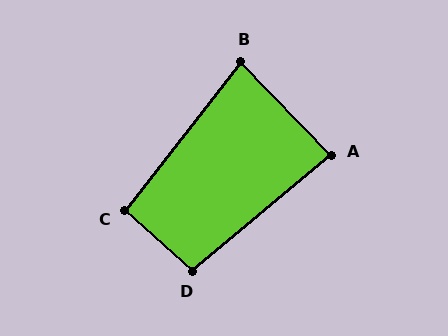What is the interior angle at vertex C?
Approximately 94 degrees (approximately right).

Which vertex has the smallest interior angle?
B, at approximately 82 degrees.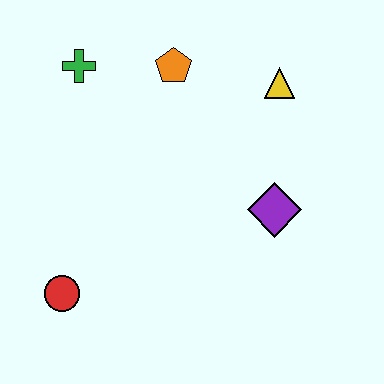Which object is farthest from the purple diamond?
The green cross is farthest from the purple diamond.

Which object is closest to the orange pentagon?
The green cross is closest to the orange pentagon.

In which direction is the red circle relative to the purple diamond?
The red circle is to the left of the purple diamond.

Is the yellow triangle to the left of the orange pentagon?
No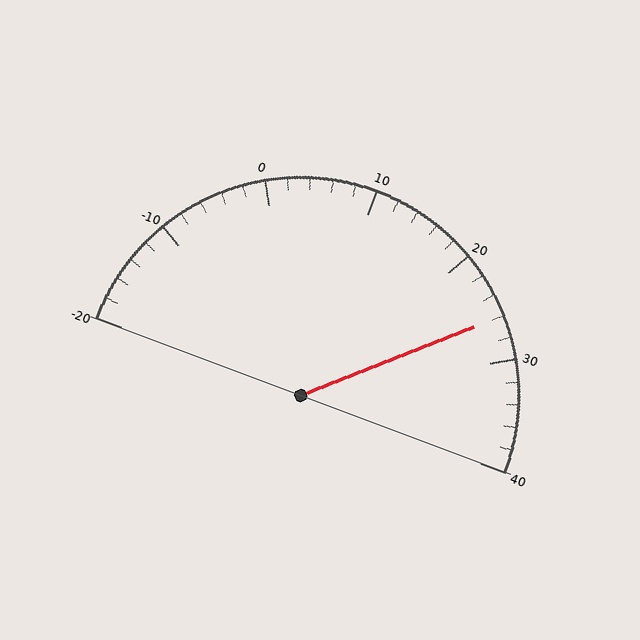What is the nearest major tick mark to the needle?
The nearest major tick mark is 30.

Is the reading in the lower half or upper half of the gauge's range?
The reading is in the upper half of the range (-20 to 40).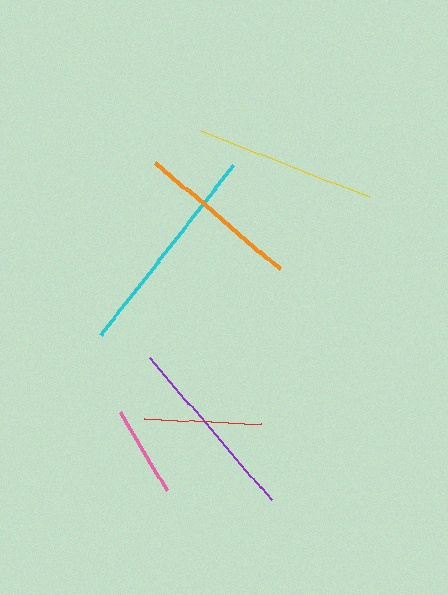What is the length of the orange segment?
The orange segment is approximately 164 pixels long.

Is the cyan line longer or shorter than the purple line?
The cyan line is longer than the purple line.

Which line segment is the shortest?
The pink line is the shortest at approximately 90 pixels.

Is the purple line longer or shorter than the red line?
The purple line is longer than the red line.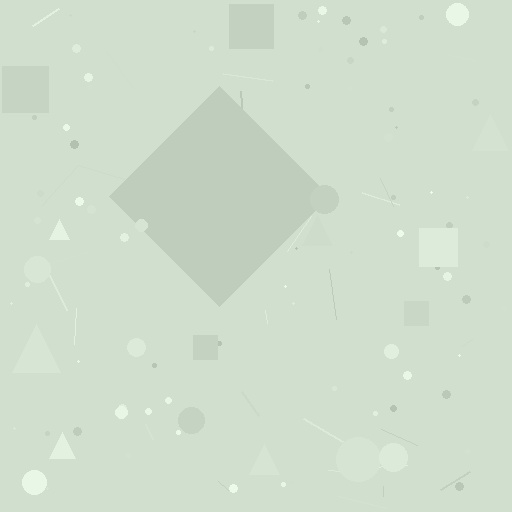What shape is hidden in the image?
A diamond is hidden in the image.